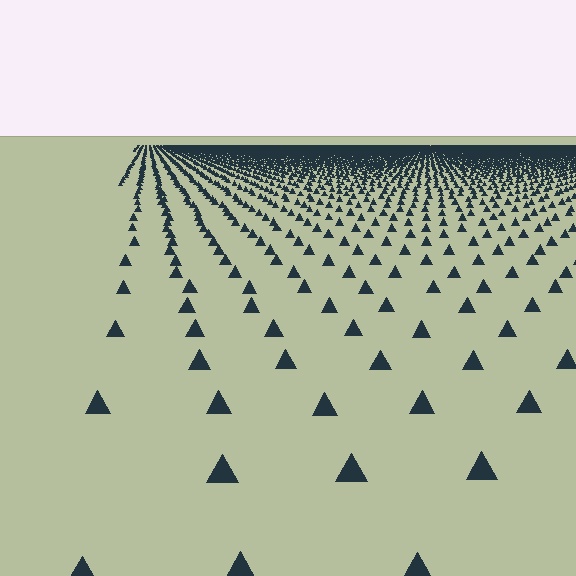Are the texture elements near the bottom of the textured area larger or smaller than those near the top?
Larger. Near the bottom, elements are closer to the viewer and appear at a bigger on-screen size.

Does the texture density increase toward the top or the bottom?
Density increases toward the top.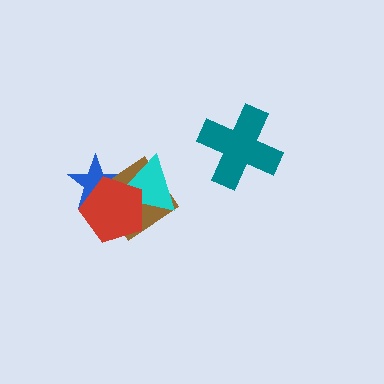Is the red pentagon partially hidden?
No, no other shape covers it.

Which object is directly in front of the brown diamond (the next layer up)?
The cyan triangle is directly in front of the brown diamond.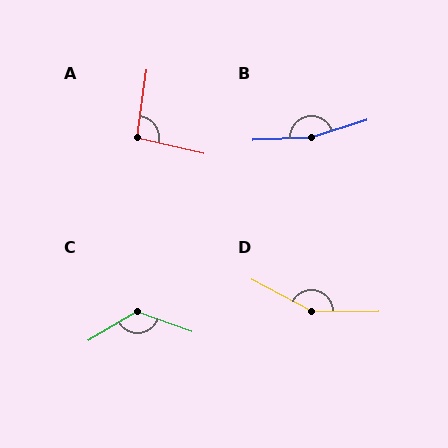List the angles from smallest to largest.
A (95°), C (130°), D (152°), B (165°).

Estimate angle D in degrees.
Approximately 152 degrees.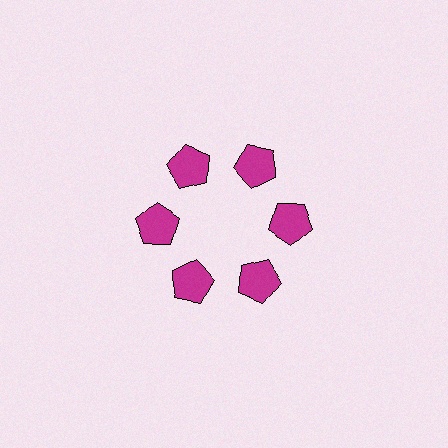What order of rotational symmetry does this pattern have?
This pattern has 6-fold rotational symmetry.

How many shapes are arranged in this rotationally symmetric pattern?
There are 6 shapes, arranged in 6 groups of 1.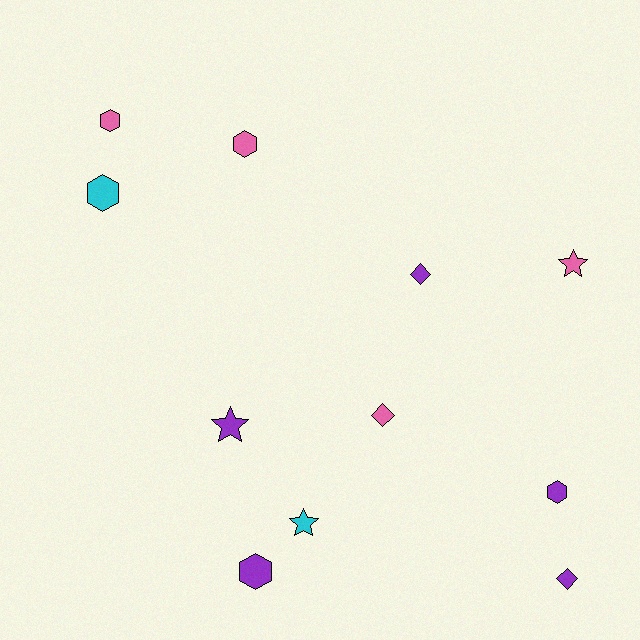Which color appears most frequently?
Purple, with 5 objects.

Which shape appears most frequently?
Hexagon, with 5 objects.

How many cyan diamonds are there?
There are no cyan diamonds.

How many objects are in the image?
There are 11 objects.